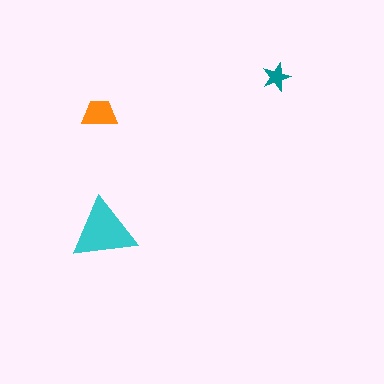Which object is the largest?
The cyan triangle.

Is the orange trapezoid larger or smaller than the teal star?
Larger.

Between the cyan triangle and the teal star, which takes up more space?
The cyan triangle.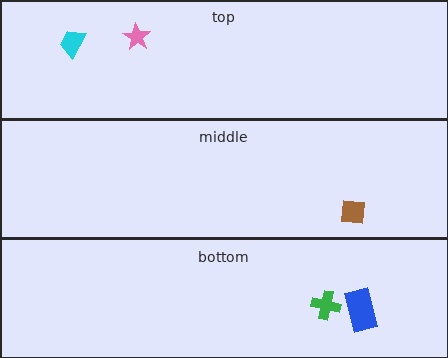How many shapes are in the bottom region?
2.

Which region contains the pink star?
The top region.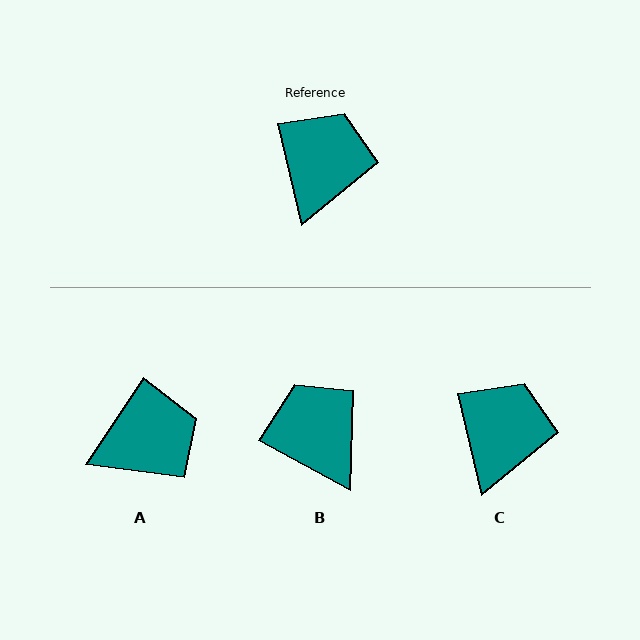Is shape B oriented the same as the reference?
No, it is off by about 49 degrees.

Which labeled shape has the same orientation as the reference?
C.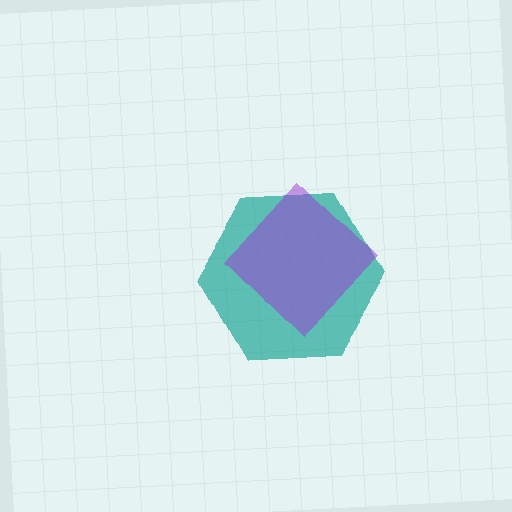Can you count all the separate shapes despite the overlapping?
Yes, there are 2 separate shapes.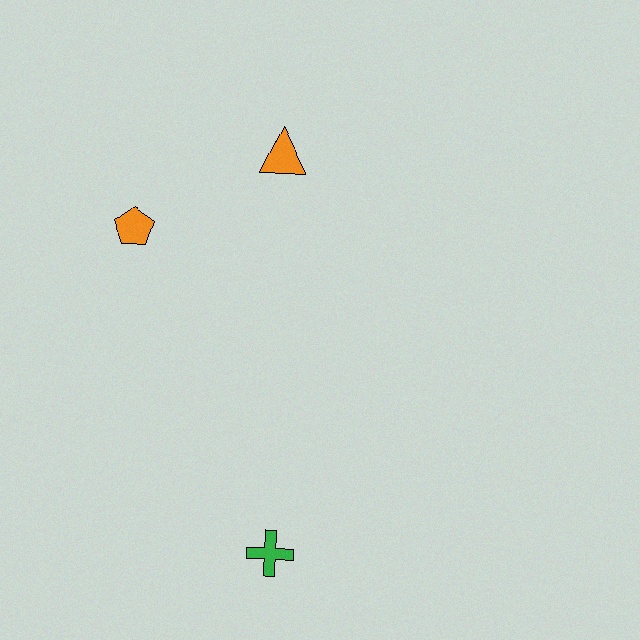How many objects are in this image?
There are 3 objects.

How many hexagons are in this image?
There are no hexagons.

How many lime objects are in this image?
There are no lime objects.